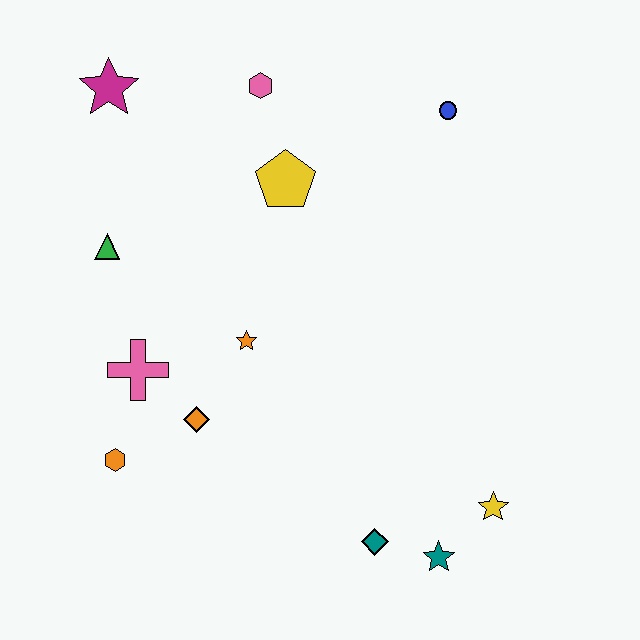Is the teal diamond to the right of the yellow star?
No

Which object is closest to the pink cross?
The orange diamond is closest to the pink cross.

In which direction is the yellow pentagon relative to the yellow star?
The yellow pentagon is above the yellow star.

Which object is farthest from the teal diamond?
The magenta star is farthest from the teal diamond.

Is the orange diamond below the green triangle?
Yes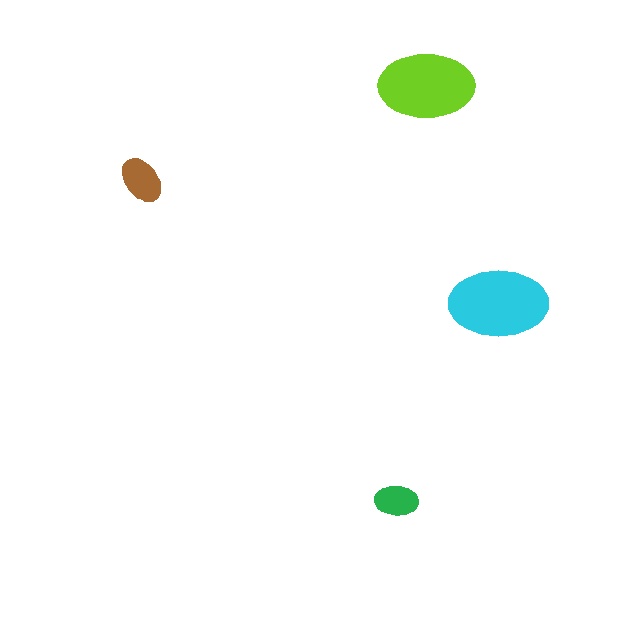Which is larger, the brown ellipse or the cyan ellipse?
The cyan one.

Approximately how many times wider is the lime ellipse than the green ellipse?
About 2 times wider.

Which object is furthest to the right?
The cyan ellipse is rightmost.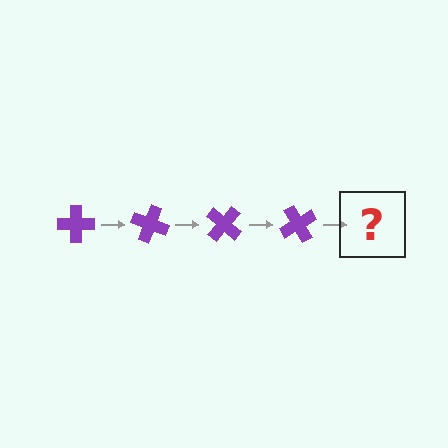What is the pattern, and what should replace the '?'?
The pattern is that the cross rotates 20 degrees each step. The '?' should be a purple cross rotated 80 degrees.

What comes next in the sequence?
The next element should be a purple cross rotated 80 degrees.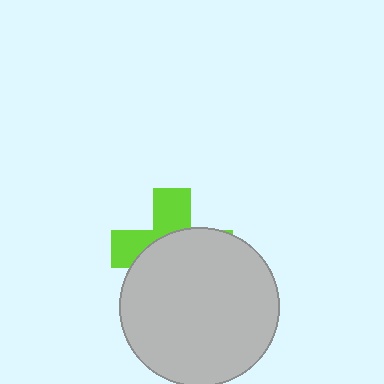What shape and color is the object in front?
The object in front is a light gray circle.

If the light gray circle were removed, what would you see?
You would see the complete lime cross.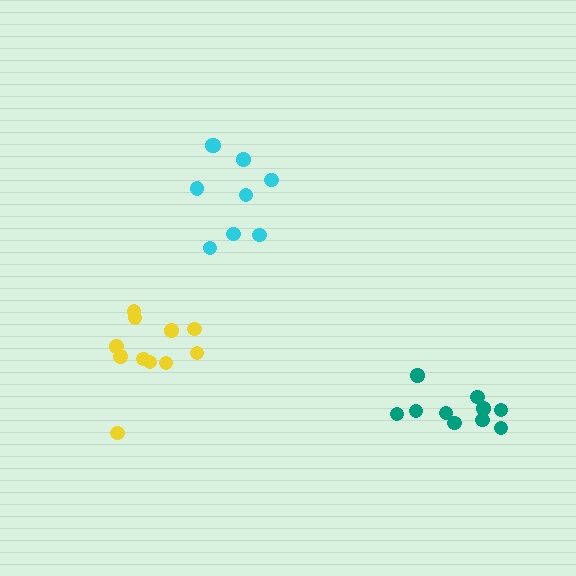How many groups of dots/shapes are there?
There are 3 groups.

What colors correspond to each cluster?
The clusters are colored: teal, cyan, yellow.